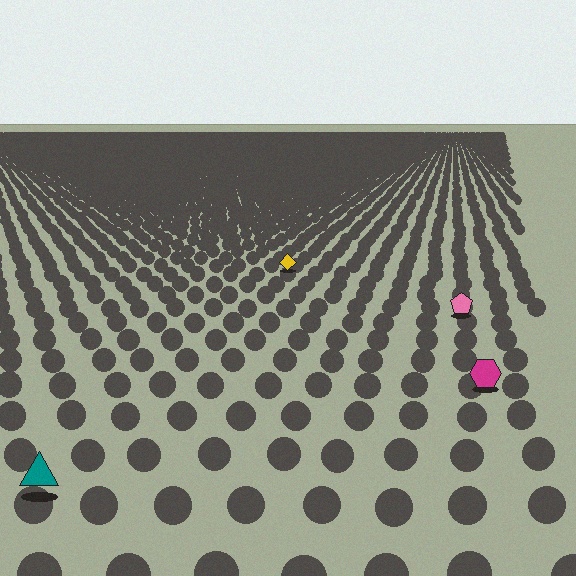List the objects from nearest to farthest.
From nearest to farthest: the teal triangle, the magenta hexagon, the pink pentagon, the yellow diamond.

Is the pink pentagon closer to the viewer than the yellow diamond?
Yes. The pink pentagon is closer — you can tell from the texture gradient: the ground texture is coarser near it.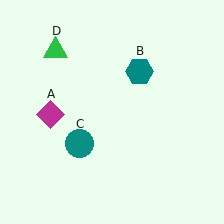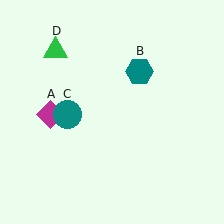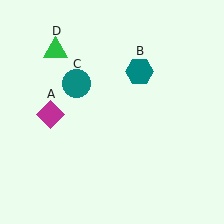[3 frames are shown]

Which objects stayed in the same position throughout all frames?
Magenta diamond (object A) and teal hexagon (object B) and green triangle (object D) remained stationary.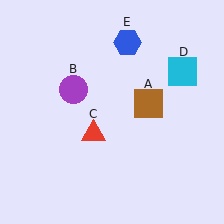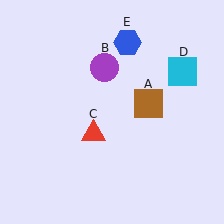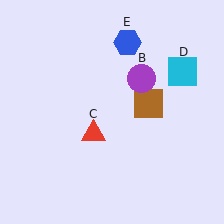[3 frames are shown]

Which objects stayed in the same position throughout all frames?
Brown square (object A) and red triangle (object C) and cyan square (object D) and blue hexagon (object E) remained stationary.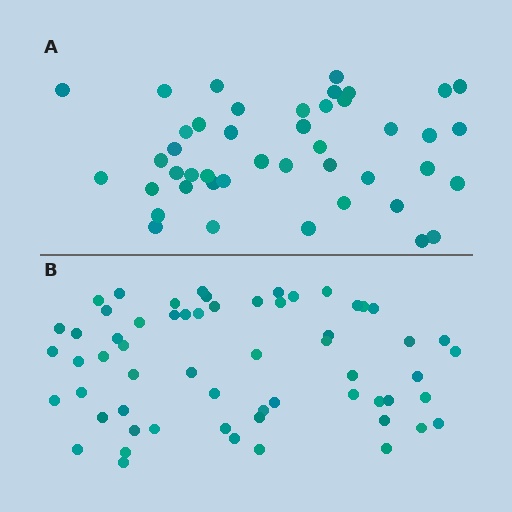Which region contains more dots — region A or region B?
Region B (the bottom region) has more dots.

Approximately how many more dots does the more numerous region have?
Region B has approximately 15 more dots than region A.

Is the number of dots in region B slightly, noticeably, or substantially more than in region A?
Region B has noticeably more, but not dramatically so. The ratio is roughly 1.4 to 1.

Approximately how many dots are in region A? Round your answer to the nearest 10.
About 40 dots. (The exact count is 44, which rounds to 40.)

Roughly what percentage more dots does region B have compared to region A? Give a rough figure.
About 35% more.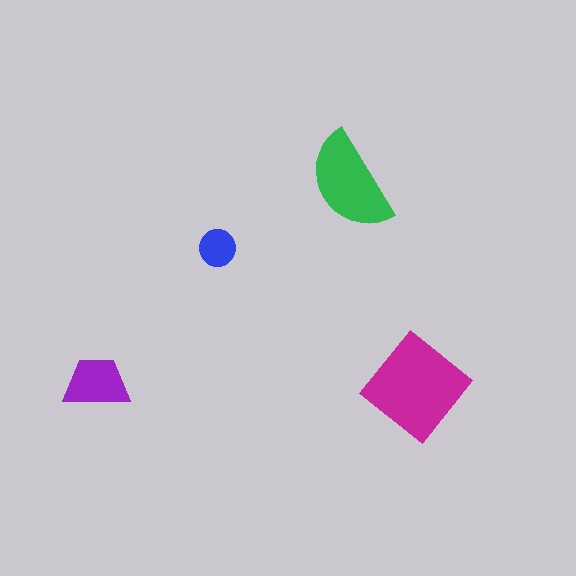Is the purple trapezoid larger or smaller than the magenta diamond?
Smaller.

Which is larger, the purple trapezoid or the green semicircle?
The green semicircle.